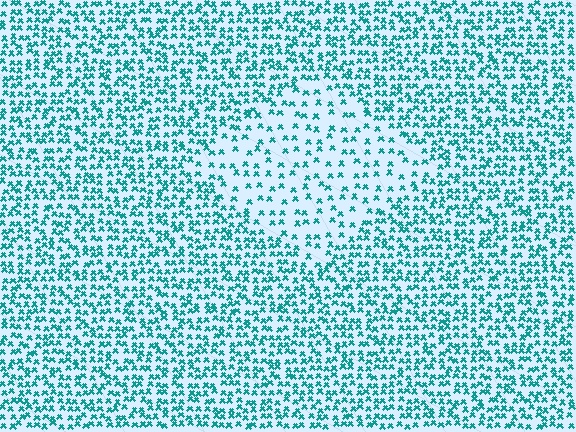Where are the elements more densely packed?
The elements are more densely packed outside the diamond boundary.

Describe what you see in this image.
The image contains small teal elements arranged at two different densities. A diamond-shaped region is visible where the elements are less densely packed than the surrounding area.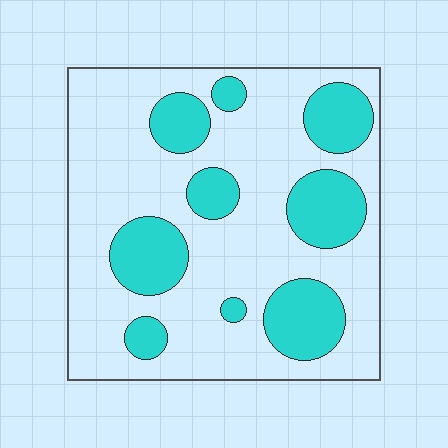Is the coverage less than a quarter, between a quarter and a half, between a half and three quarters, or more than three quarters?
Between a quarter and a half.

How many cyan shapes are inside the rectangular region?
9.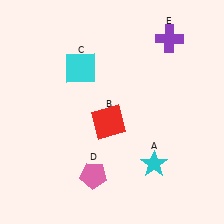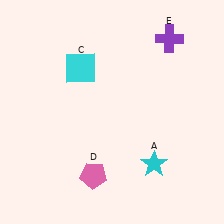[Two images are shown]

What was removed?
The red square (B) was removed in Image 2.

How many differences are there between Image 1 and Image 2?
There is 1 difference between the two images.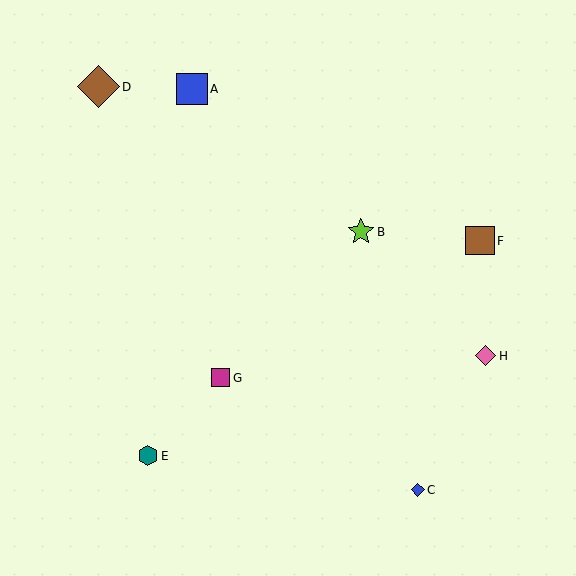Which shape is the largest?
The brown diamond (labeled D) is the largest.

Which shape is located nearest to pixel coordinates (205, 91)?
The blue square (labeled A) at (192, 89) is nearest to that location.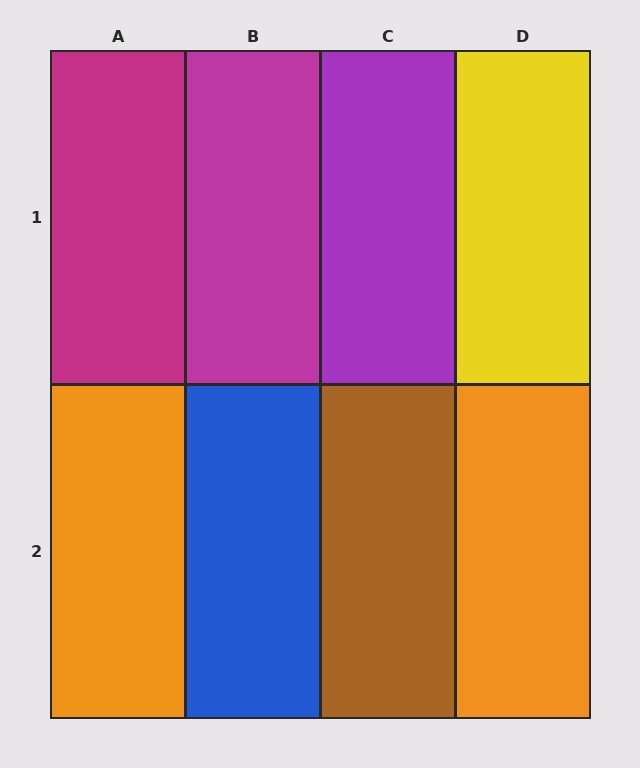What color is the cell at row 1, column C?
Purple.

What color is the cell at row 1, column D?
Yellow.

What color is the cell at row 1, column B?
Magenta.